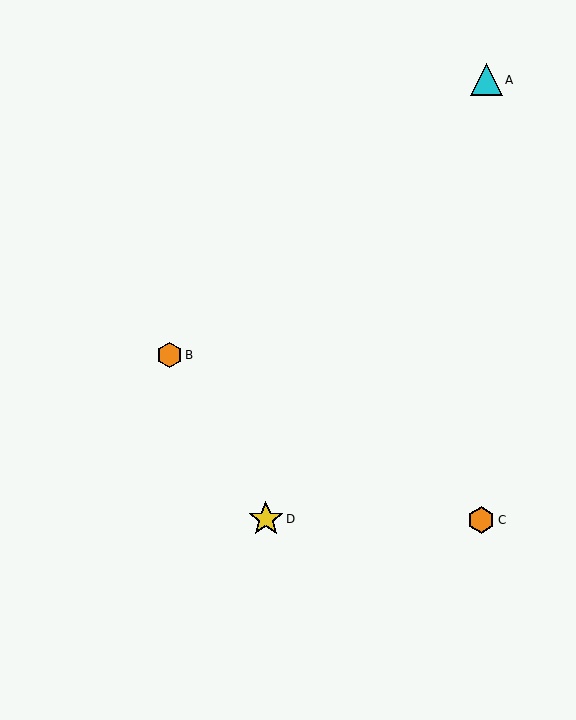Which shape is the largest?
The yellow star (labeled D) is the largest.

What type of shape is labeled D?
Shape D is a yellow star.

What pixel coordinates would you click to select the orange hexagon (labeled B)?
Click at (169, 355) to select the orange hexagon B.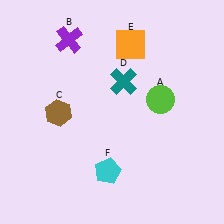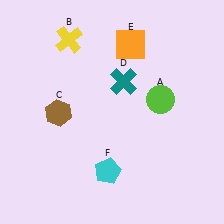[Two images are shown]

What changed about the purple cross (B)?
In Image 1, B is purple. In Image 2, it changed to yellow.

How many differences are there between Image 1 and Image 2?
There is 1 difference between the two images.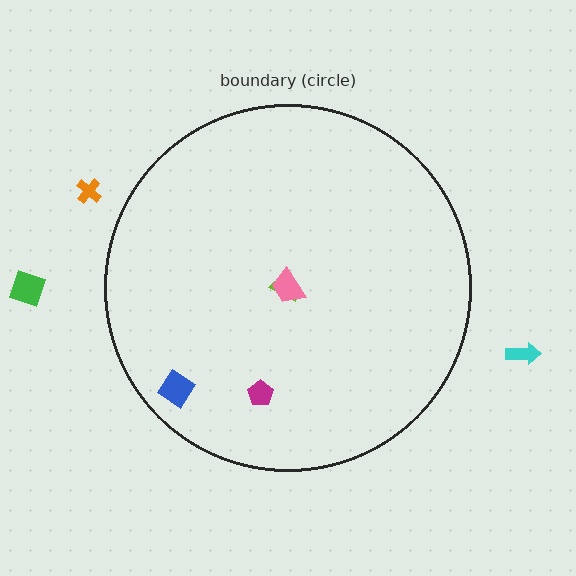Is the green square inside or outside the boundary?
Outside.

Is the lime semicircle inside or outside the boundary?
Inside.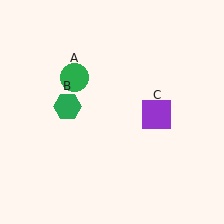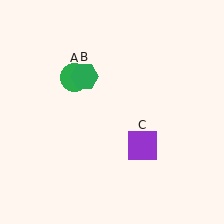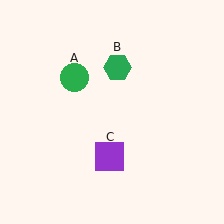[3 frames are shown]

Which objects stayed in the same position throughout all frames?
Green circle (object A) remained stationary.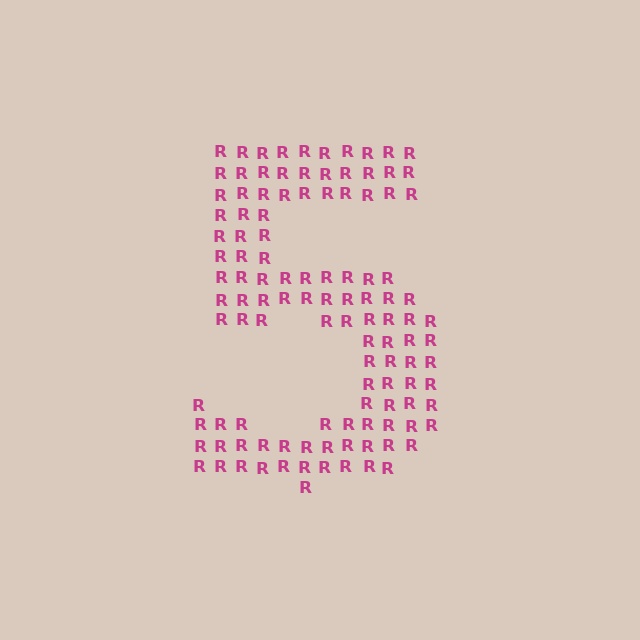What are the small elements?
The small elements are letter R's.